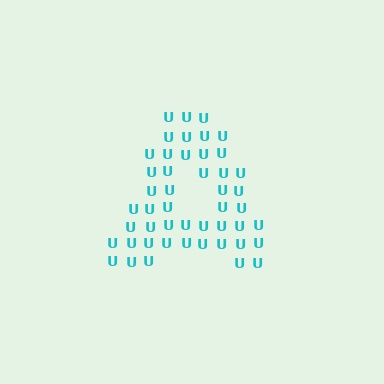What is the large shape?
The large shape is the letter A.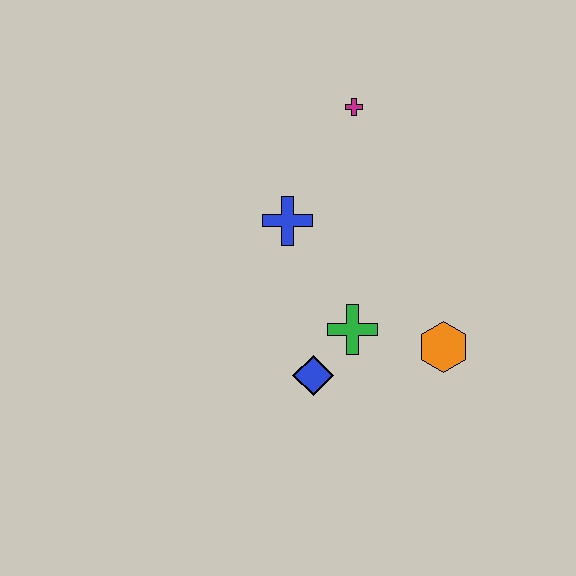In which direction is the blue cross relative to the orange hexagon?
The blue cross is to the left of the orange hexagon.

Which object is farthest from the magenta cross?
The blue diamond is farthest from the magenta cross.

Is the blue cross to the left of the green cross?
Yes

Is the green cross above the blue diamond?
Yes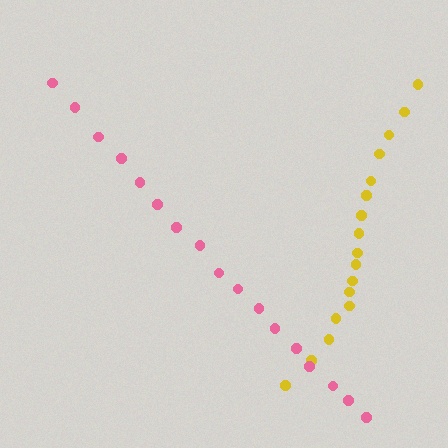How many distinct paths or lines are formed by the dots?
There are 2 distinct paths.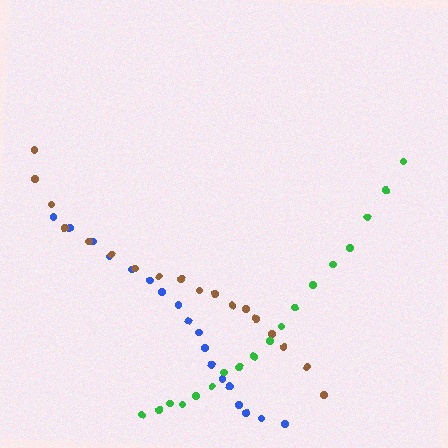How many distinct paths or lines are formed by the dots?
There are 3 distinct paths.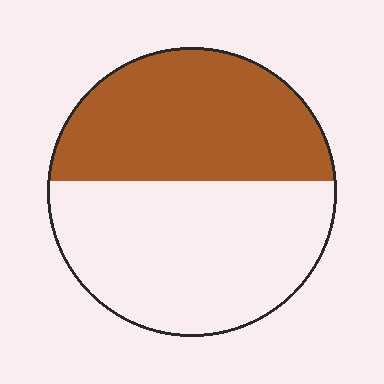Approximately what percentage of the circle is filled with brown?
Approximately 45%.